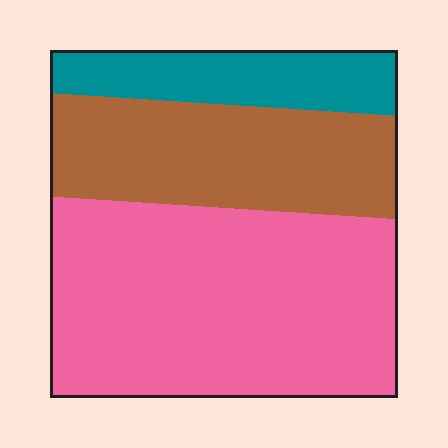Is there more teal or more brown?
Brown.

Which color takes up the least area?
Teal, at roughly 15%.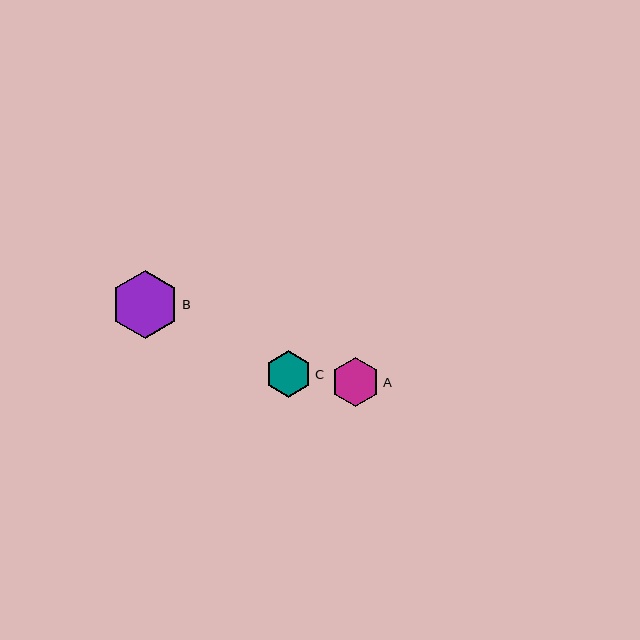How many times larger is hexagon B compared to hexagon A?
Hexagon B is approximately 1.4 times the size of hexagon A.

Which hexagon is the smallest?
Hexagon C is the smallest with a size of approximately 47 pixels.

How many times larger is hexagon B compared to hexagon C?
Hexagon B is approximately 1.5 times the size of hexagon C.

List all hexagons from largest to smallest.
From largest to smallest: B, A, C.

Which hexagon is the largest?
Hexagon B is the largest with a size of approximately 68 pixels.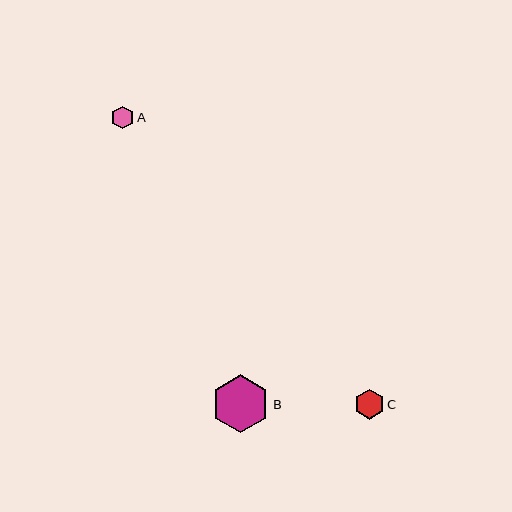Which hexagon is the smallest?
Hexagon A is the smallest with a size of approximately 22 pixels.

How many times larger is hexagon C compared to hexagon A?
Hexagon C is approximately 1.3 times the size of hexagon A.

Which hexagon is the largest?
Hexagon B is the largest with a size of approximately 58 pixels.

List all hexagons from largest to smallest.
From largest to smallest: B, C, A.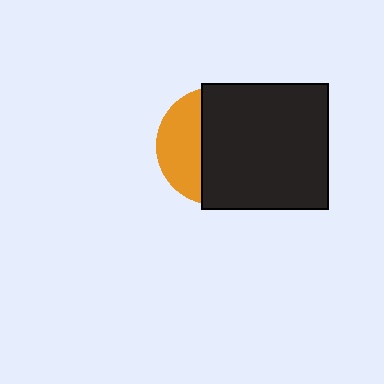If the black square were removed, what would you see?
You would see the complete orange circle.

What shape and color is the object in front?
The object in front is a black square.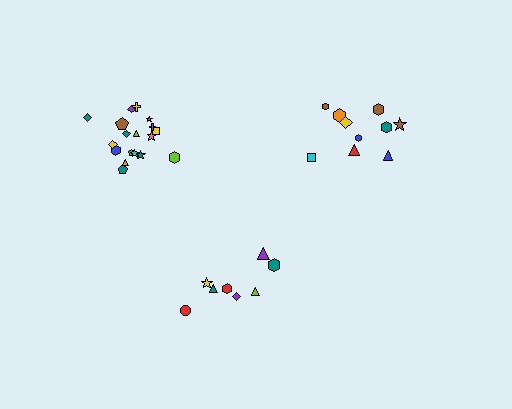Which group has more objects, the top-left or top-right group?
The top-left group.